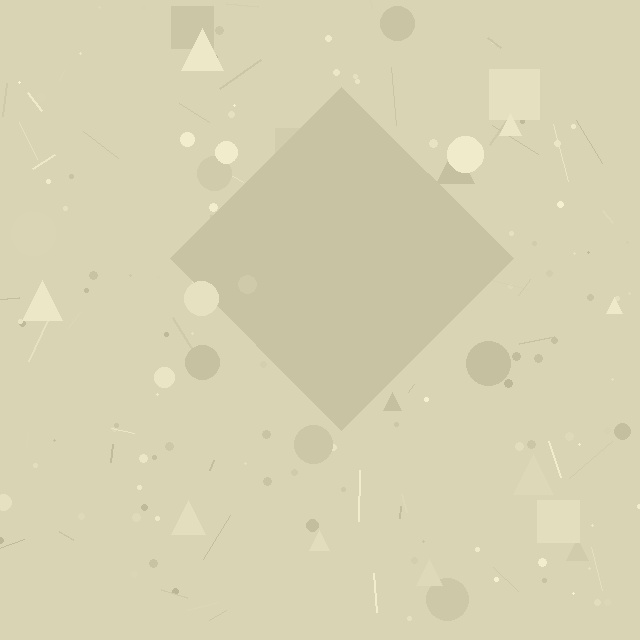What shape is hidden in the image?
A diamond is hidden in the image.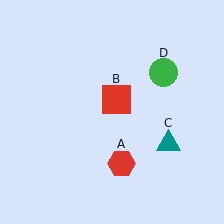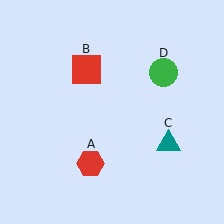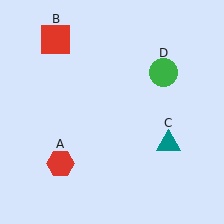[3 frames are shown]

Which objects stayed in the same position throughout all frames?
Teal triangle (object C) and green circle (object D) remained stationary.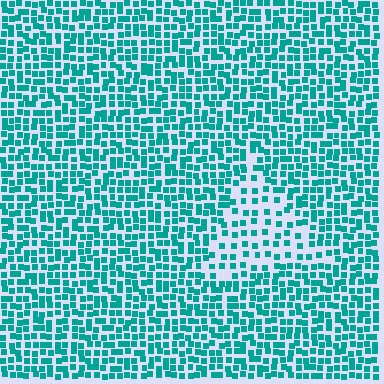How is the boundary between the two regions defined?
The boundary is defined by a change in element density (approximately 2.0x ratio). All elements are the same color, size, and shape.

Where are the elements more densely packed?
The elements are more densely packed outside the triangle boundary.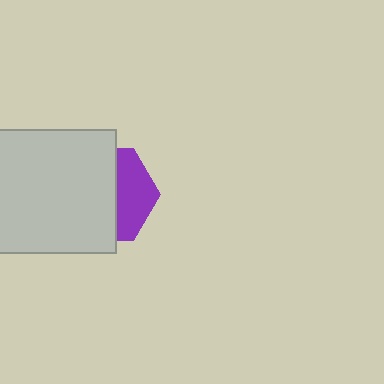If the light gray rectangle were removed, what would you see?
You would see the complete purple hexagon.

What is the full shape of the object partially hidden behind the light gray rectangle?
The partially hidden object is a purple hexagon.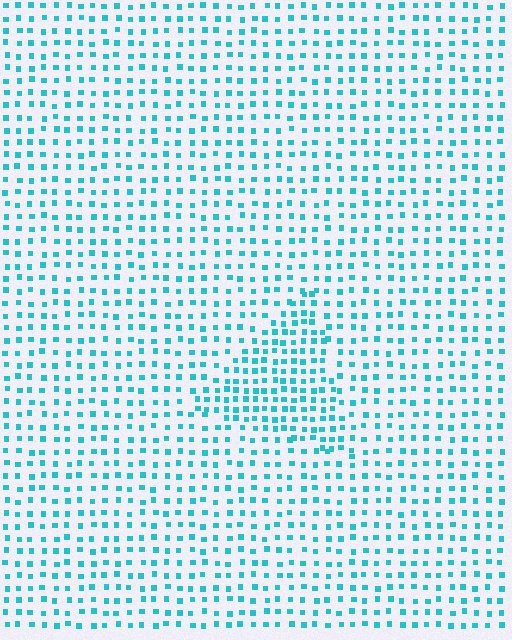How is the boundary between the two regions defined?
The boundary is defined by a change in element density (approximately 1.6x ratio). All elements are the same color, size, and shape.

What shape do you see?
I see a triangle.